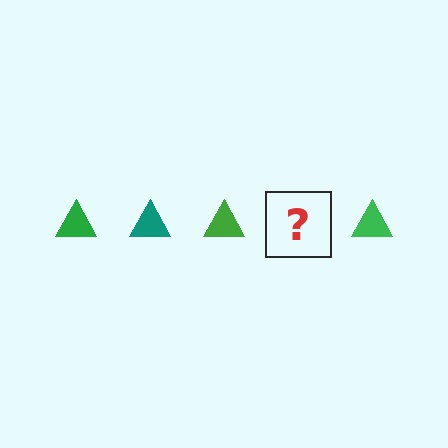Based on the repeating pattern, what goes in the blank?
The blank should be a teal triangle.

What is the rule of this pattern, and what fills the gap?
The rule is that the pattern cycles through green, teal triangles. The gap should be filled with a teal triangle.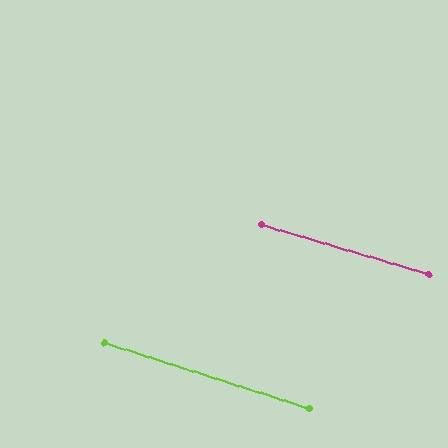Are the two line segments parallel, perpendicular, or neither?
Parallel — their directions differ by only 1.7°.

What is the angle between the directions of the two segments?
Approximately 2 degrees.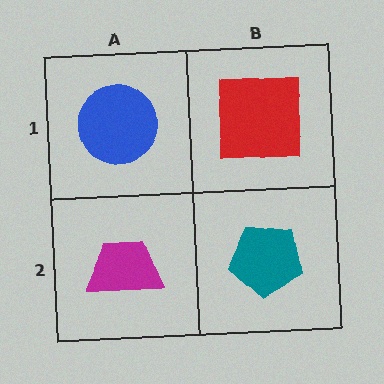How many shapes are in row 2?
2 shapes.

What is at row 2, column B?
A teal pentagon.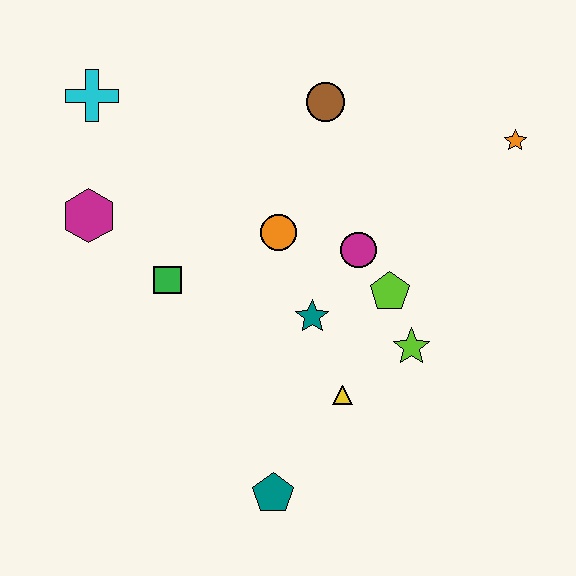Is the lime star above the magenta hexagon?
No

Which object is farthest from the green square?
The orange star is farthest from the green square.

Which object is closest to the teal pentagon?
The yellow triangle is closest to the teal pentagon.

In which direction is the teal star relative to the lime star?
The teal star is to the left of the lime star.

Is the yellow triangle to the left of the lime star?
Yes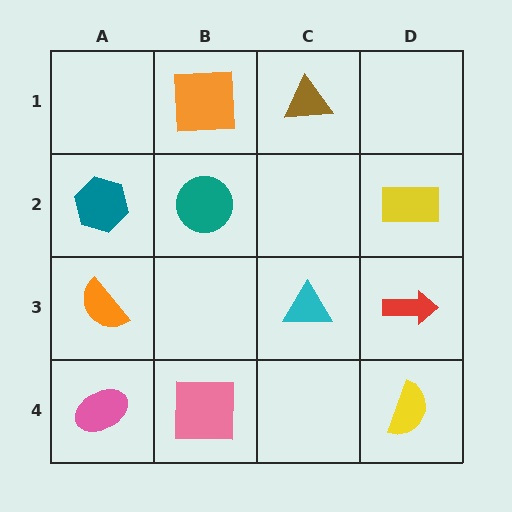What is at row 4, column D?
A yellow semicircle.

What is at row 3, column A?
An orange semicircle.